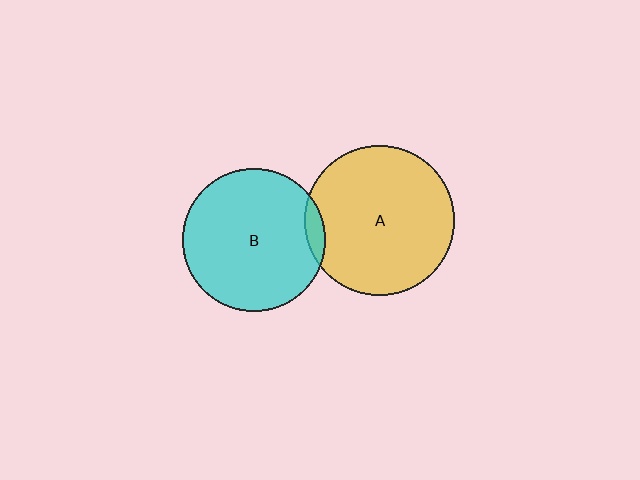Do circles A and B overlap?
Yes.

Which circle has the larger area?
Circle A (yellow).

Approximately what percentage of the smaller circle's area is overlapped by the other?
Approximately 5%.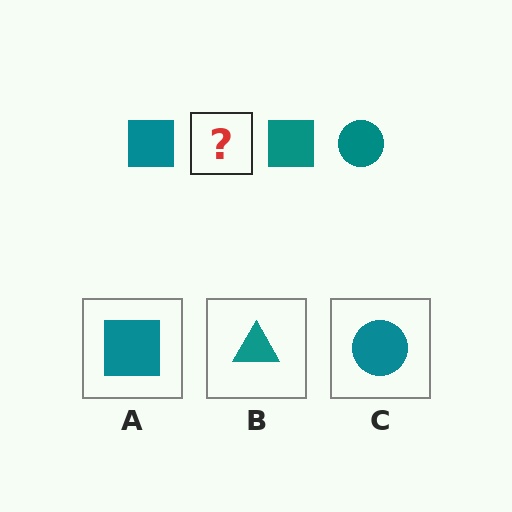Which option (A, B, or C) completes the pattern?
C.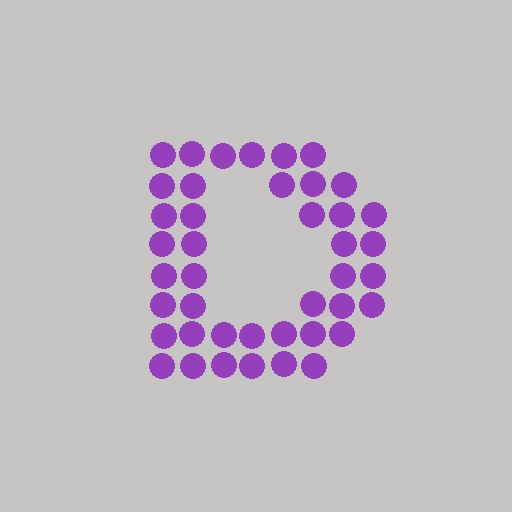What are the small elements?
The small elements are circles.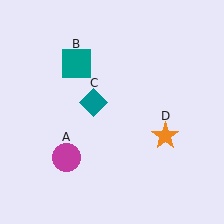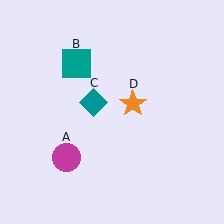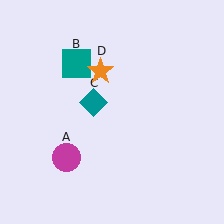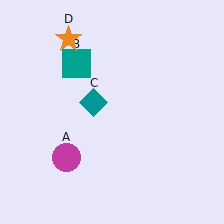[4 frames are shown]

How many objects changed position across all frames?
1 object changed position: orange star (object D).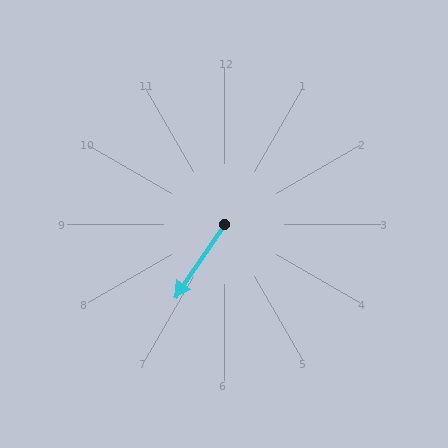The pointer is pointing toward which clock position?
Roughly 7 o'clock.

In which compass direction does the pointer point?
Southwest.